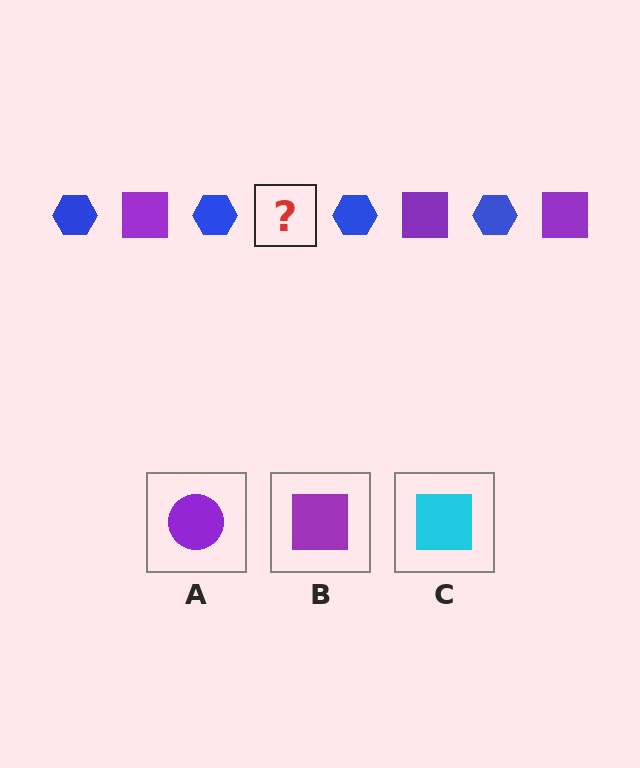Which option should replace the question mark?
Option B.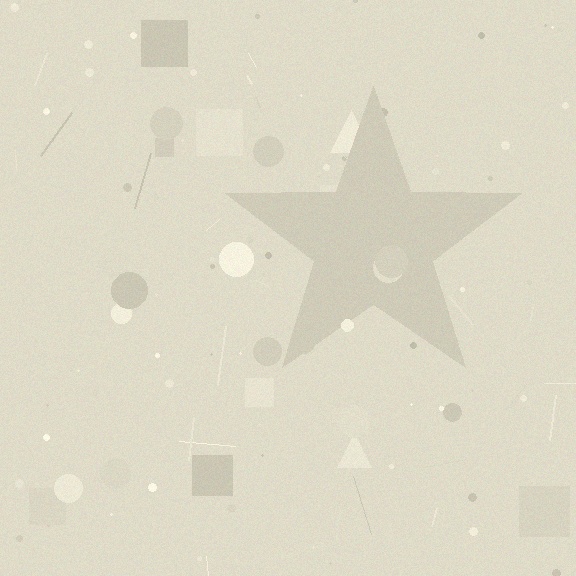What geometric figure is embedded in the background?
A star is embedded in the background.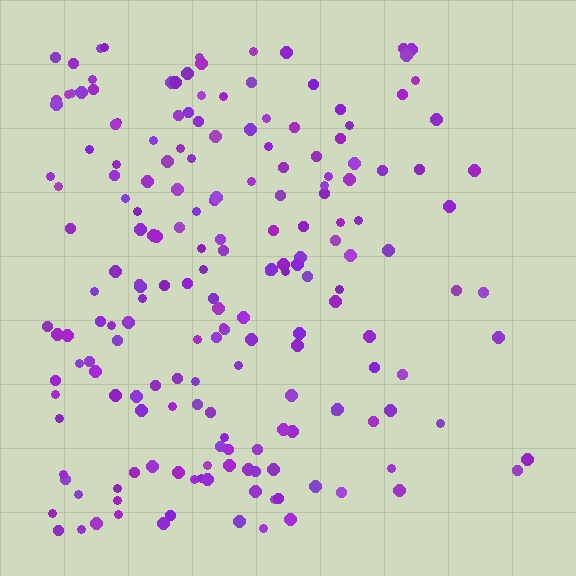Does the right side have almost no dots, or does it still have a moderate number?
Still a moderate number, just noticeably fewer than the left.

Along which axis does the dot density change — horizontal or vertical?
Horizontal.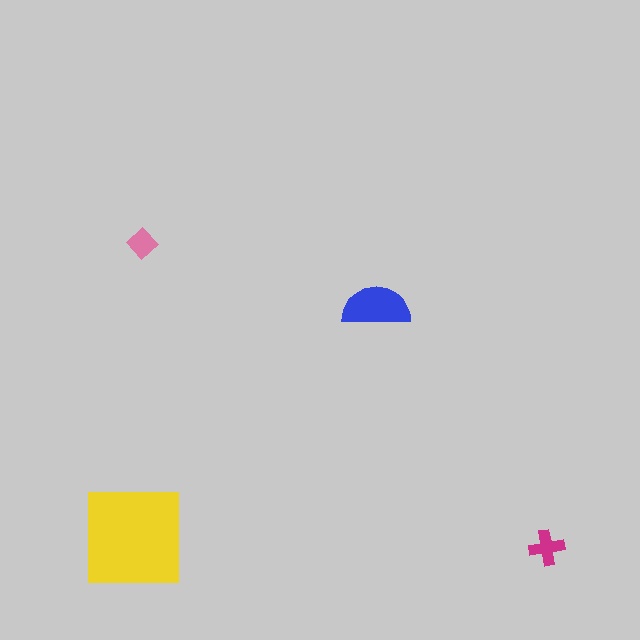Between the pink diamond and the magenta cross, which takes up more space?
The magenta cross.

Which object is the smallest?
The pink diamond.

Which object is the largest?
The yellow square.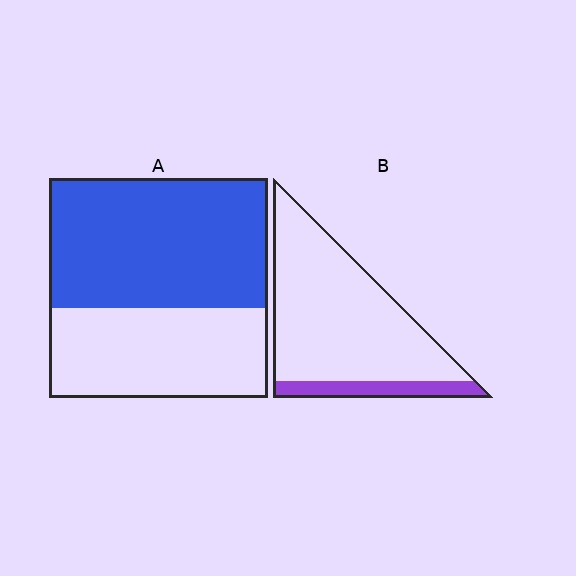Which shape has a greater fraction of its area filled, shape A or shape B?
Shape A.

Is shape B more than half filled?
No.